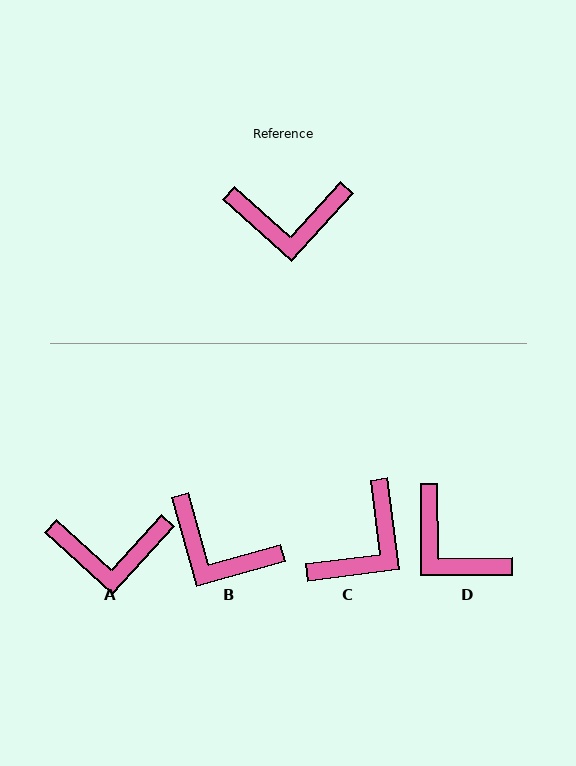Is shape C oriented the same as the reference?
No, it is off by about 49 degrees.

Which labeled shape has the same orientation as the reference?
A.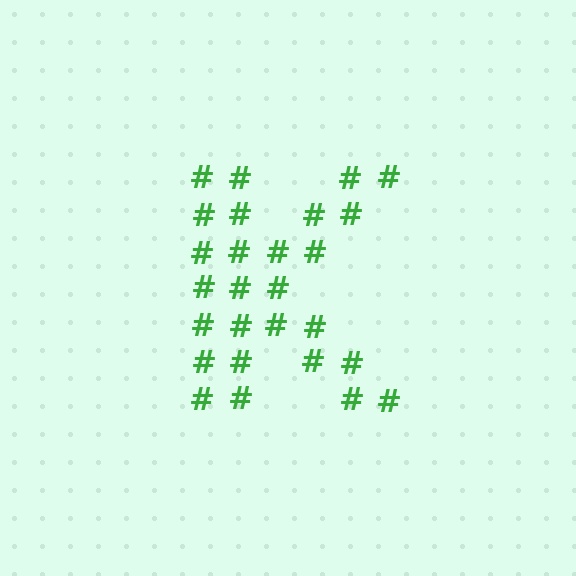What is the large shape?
The large shape is the letter K.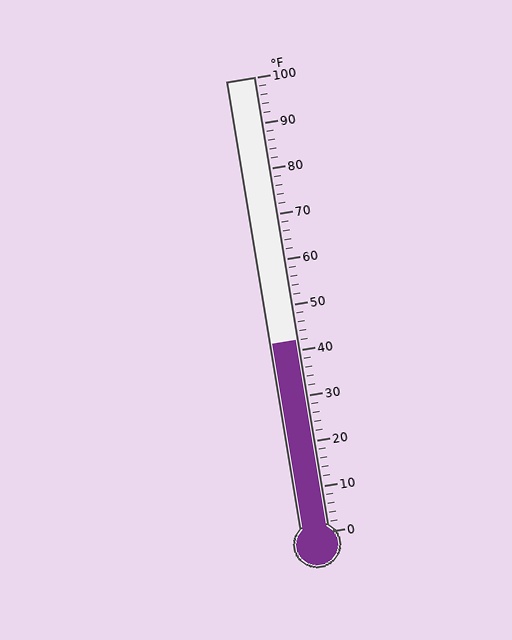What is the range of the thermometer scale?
The thermometer scale ranges from 0°F to 100°F.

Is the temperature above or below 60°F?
The temperature is below 60°F.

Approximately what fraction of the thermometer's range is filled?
The thermometer is filled to approximately 40% of its range.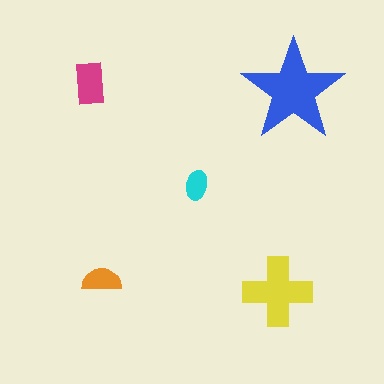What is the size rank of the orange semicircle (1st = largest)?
4th.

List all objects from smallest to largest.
The cyan ellipse, the orange semicircle, the magenta rectangle, the yellow cross, the blue star.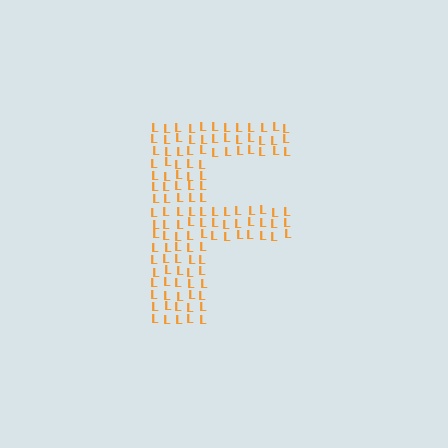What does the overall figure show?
The overall figure shows the letter F.